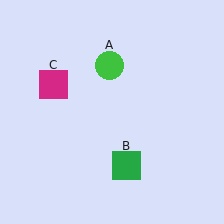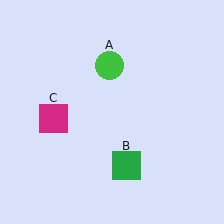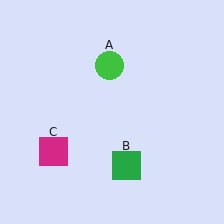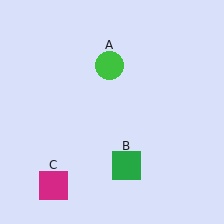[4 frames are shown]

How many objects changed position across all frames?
1 object changed position: magenta square (object C).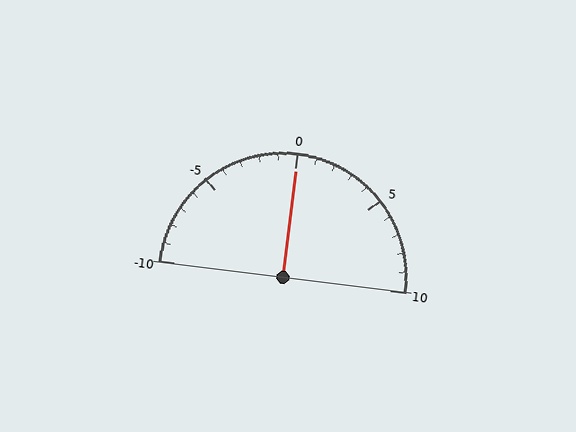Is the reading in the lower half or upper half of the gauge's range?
The reading is in the upper half of the range (-10 to 10).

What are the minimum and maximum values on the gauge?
The gauge ranges from -10 to 10.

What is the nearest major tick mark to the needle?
The nearest major tick mark is 0.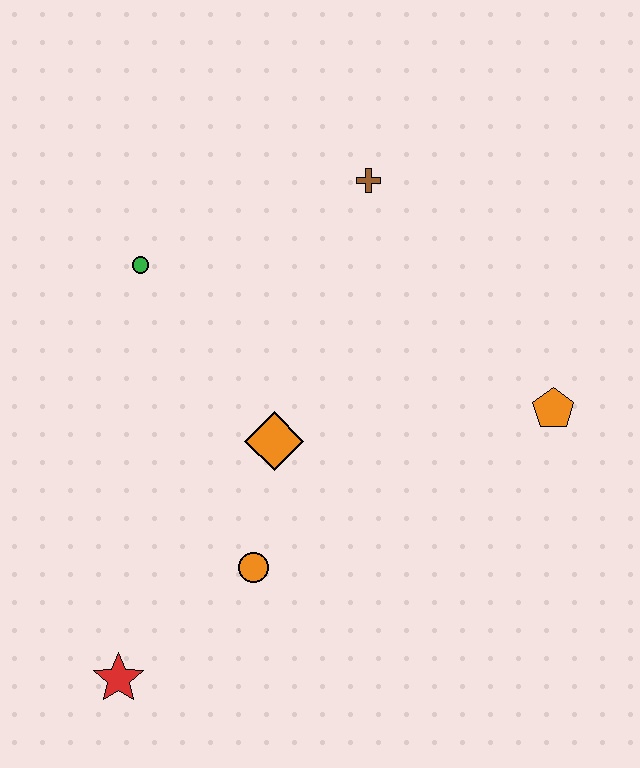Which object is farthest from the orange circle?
The brown cross is farthest from the orange circle.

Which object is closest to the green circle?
The orange diamond is closest to the green circle.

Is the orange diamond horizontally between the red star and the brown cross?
Yes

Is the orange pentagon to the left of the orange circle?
No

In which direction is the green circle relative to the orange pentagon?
The green circle is to the left of the orange pentagon.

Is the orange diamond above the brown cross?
No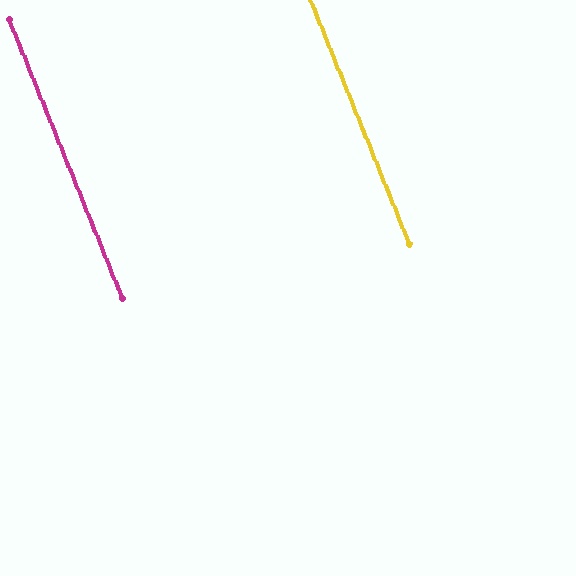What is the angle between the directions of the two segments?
Approximately 0 degrees.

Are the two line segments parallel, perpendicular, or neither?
Parallel — their directions differ by only 0.1°.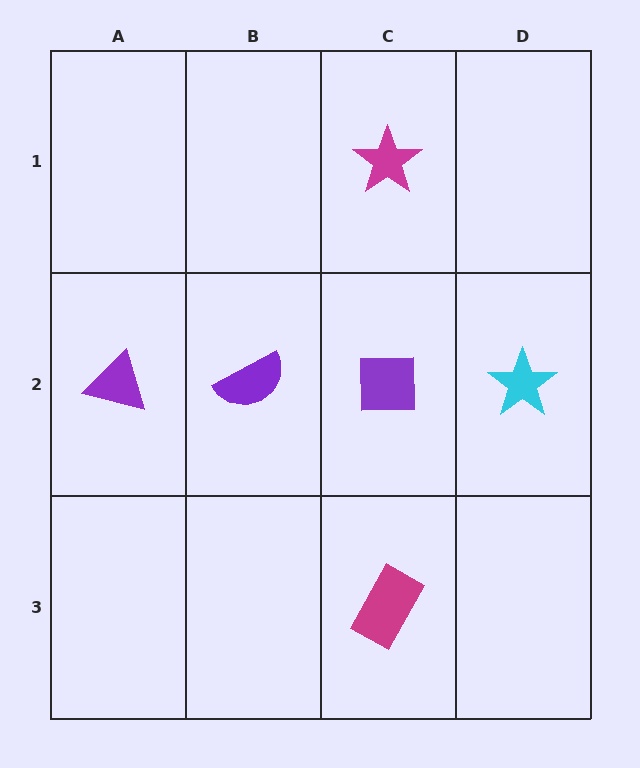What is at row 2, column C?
A purple square.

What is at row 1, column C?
A magenta star.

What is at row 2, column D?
A cyan star.